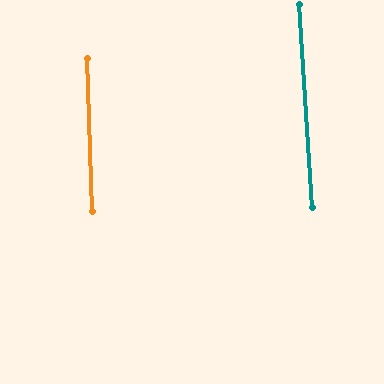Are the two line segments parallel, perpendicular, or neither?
Parallel — their directions differ by only 1.8°.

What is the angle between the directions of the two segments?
Approximately 2 degrees.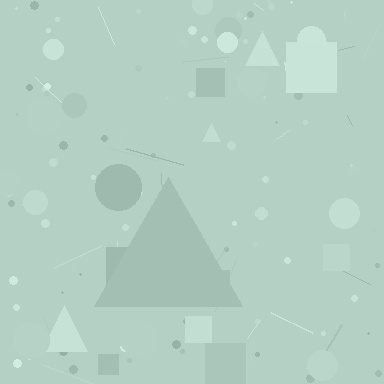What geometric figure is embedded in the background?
A triangle is embedded in the background.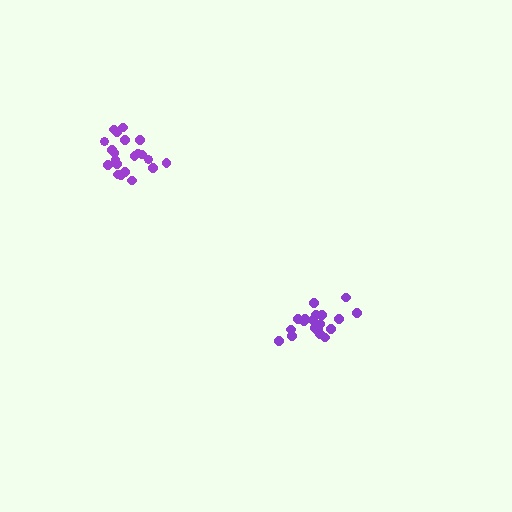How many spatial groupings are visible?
There are 2 spatial groupings.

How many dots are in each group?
Group 1: 21 dots, Group 2: 20 dots (41 total).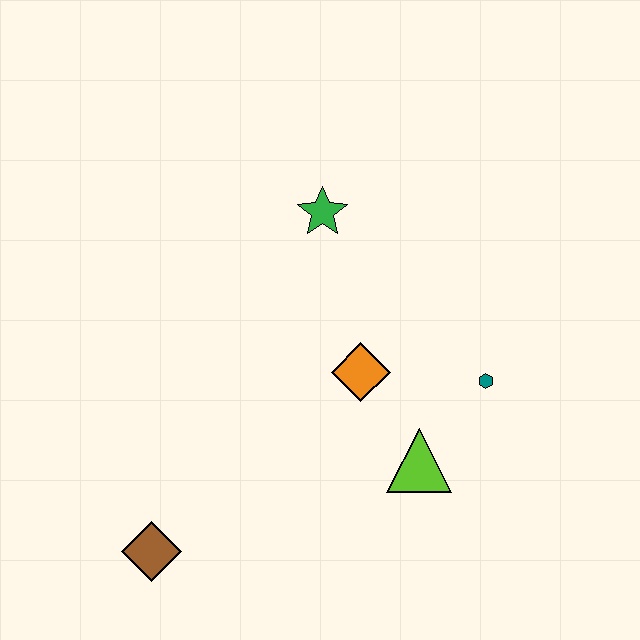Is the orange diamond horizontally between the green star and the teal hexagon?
Yes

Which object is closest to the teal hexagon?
The lime triangle is closest to the teal hexagon.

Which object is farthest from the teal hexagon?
The brown diamond is farthest from the teal hexagon.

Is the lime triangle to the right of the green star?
Yes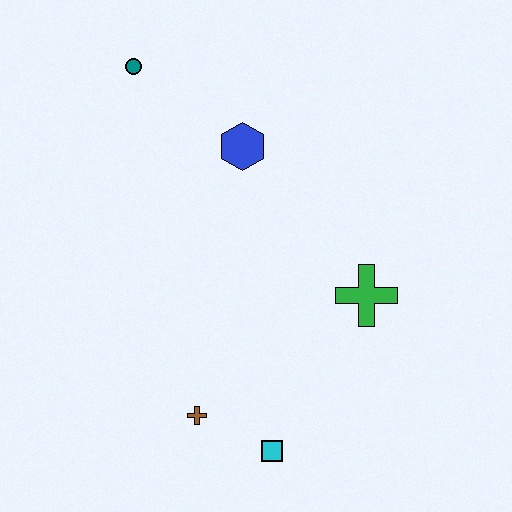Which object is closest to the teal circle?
The blue hexagon is closest to the teal circle.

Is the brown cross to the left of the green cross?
Yes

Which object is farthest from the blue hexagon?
The cyan square is farthest from the blue hexagon.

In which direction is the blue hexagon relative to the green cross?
The blue hexagon is above the green cross.